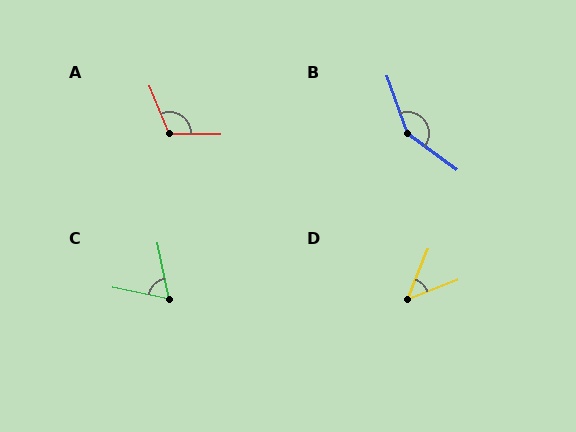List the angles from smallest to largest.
D (46°), C (66°), A (113°), B (145°).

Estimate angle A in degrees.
Approximately 113 degrees.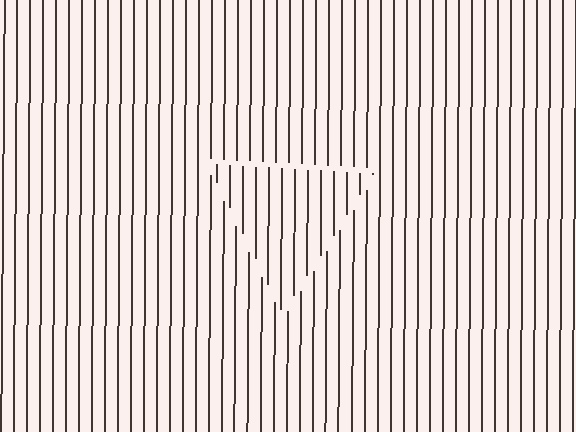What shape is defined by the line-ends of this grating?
An illusory triangle. The interior of the shape contains the same grating, shifted by half a period — the contour is defined by the phase discontinuity where line-ends from the inner and outer gratings abut.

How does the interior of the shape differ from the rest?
The interior of the shape contains the same grating, shifted by half a period — the contour is defined by the phase discontinuity where line-ends from the inner and outer gratings abut.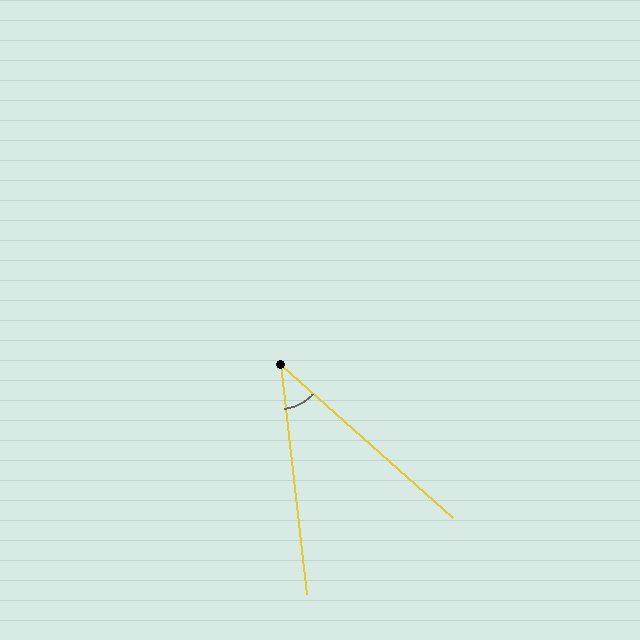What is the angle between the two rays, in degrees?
Approximately 42 degrees.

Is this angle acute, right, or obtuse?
It is acute.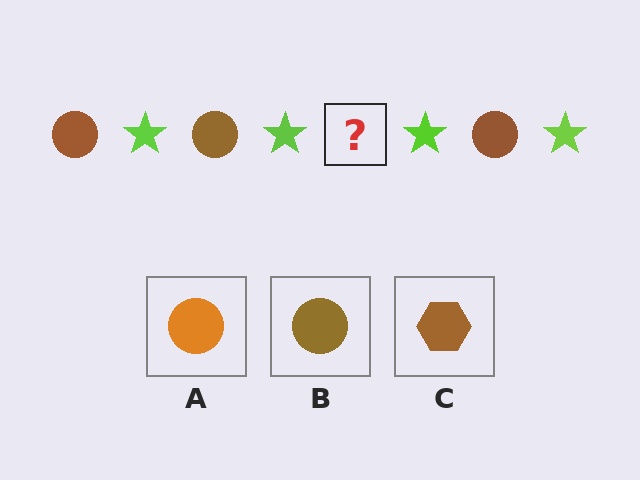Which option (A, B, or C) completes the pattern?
B.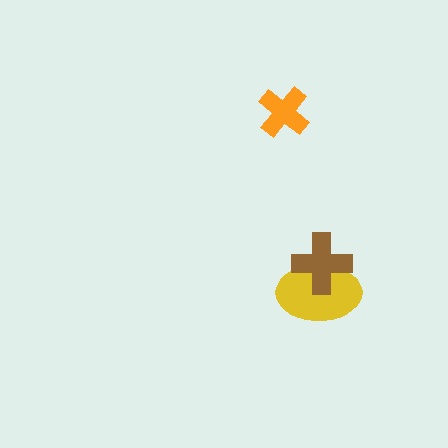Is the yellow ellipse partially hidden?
Yes, it is partially covered by another shape.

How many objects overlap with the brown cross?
1 object overlaps with the brown cross.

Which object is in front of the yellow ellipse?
The brown cross is in front of the yellow ellipse.